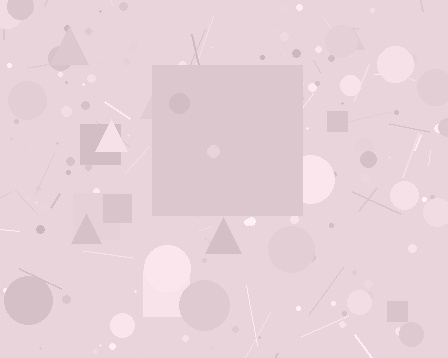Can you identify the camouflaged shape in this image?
The camouflaged shape is a square.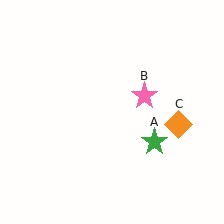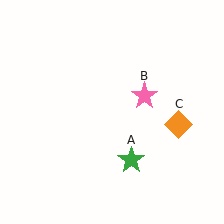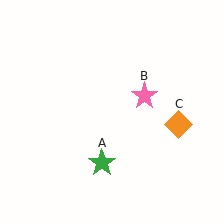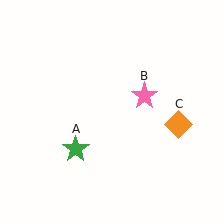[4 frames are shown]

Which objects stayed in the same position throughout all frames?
Pink star (object B) and orange diamond (object C) remained stationary.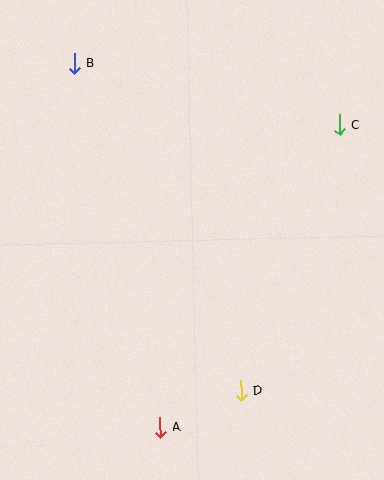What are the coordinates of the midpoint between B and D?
The midpoint between B and D is at (158, 227).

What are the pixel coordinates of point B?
Point B is at (74, 63).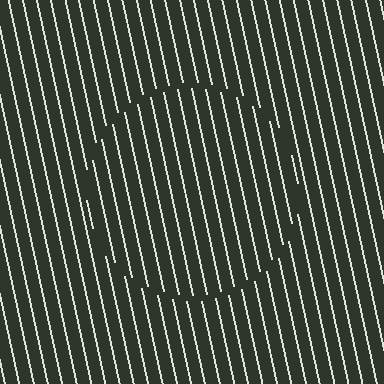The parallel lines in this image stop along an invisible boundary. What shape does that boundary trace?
An illusory circle. The interior of the shape contains the same grating, shifted by half a period — the contour is defined by the phase discontinuity where line-ends from the inner and outer gratings abut.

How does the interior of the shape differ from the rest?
The interior of the shape contains the same grating, shifted by half a period — the contour is defined by the phase discontinuity where line-ends from the inner and outer gratings abut.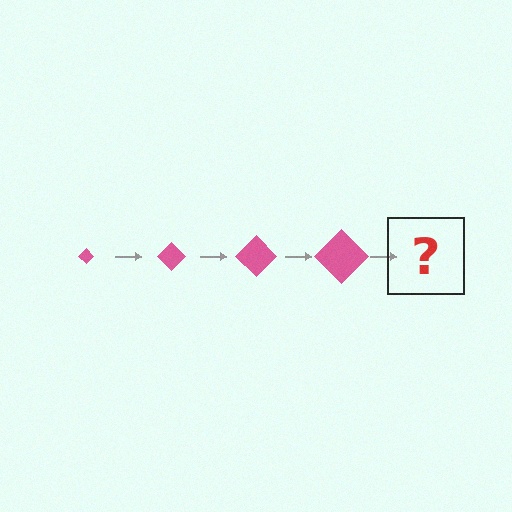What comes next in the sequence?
The next element should be a pink diamond, larger than the previous one.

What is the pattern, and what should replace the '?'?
The pattern is that the diamond gets progressively larger each step. The '?' should be a pink diamond, larger than the previous one.